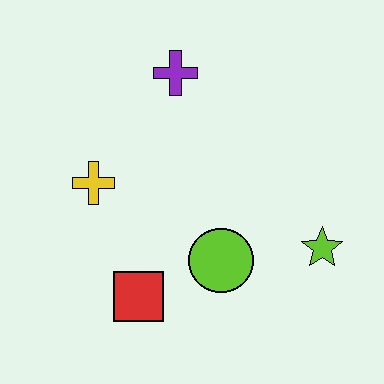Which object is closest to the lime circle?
The red square is closest to the lime circle.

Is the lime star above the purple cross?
No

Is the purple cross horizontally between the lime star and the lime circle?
No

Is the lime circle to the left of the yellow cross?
No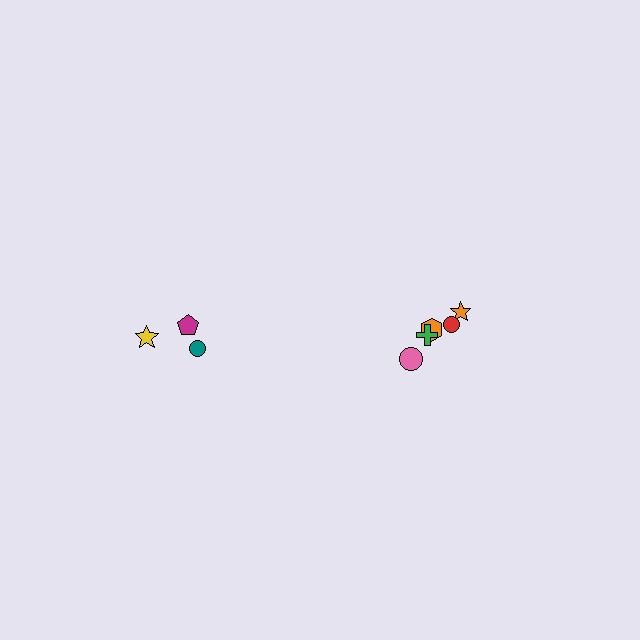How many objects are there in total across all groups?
There are 8 objects.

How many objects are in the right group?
There are 5 objects.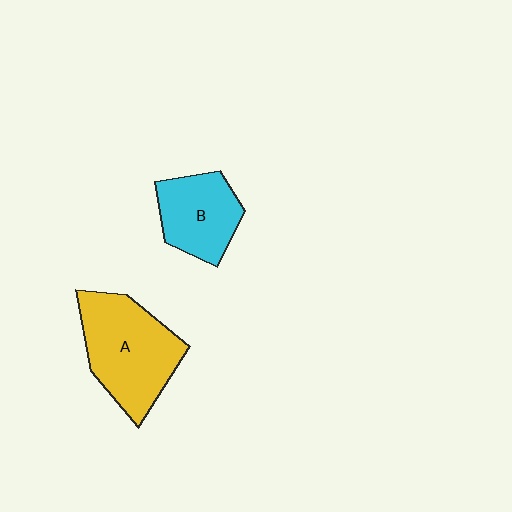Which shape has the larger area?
Shape A (yellow).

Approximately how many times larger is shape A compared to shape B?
Approximately 1.5 times.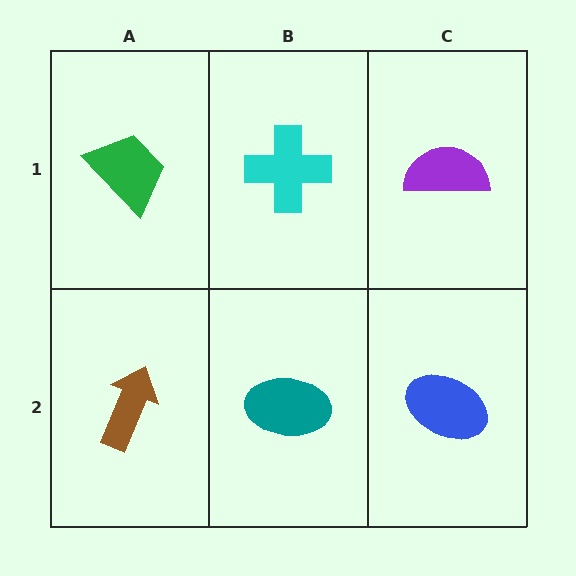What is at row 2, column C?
A blue ellipse.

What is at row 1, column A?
A green trapezoid.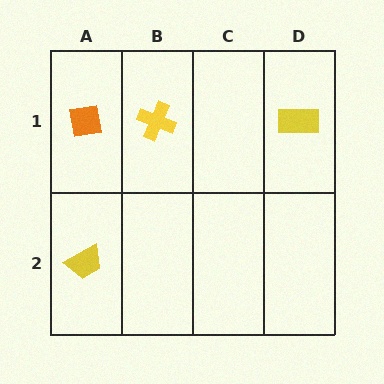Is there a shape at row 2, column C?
No, that cell is empty.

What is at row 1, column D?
A yellow rectangle.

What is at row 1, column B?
A yellow cross.